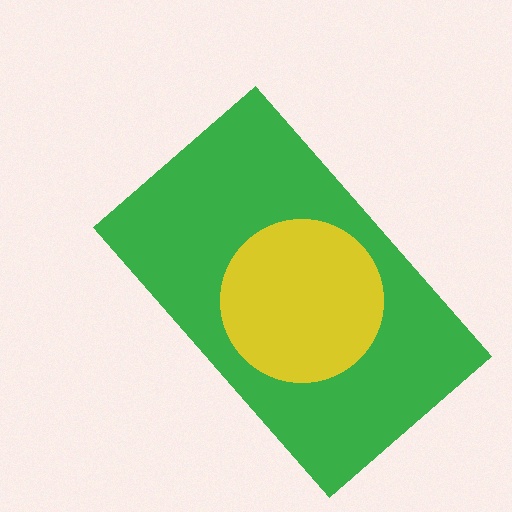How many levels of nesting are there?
2.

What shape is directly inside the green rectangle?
The yellow circle.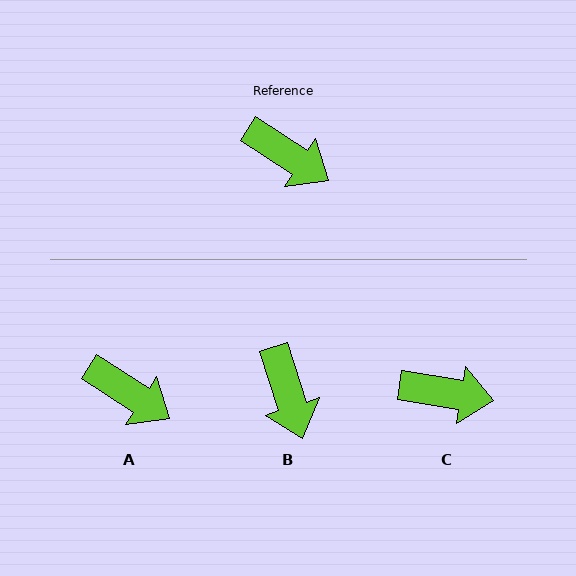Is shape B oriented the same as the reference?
No, it is off by about 40 degrees.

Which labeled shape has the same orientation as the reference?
A.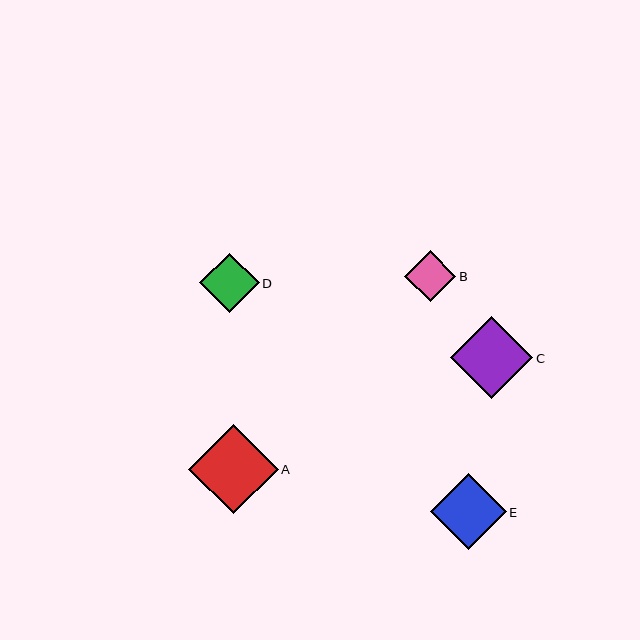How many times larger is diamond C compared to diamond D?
Diamond C is approximately 1.4 times the size of diamond D.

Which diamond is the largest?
Diamond A is the largest with a size of approximately 90 pixels.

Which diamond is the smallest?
Diamond B is the smallest with a size of approximately 51 pixels.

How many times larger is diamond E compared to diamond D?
Diamond E is approximately 1.3 times the size of diamond D.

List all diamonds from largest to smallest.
From largest to smallest: A, C, E, D, B.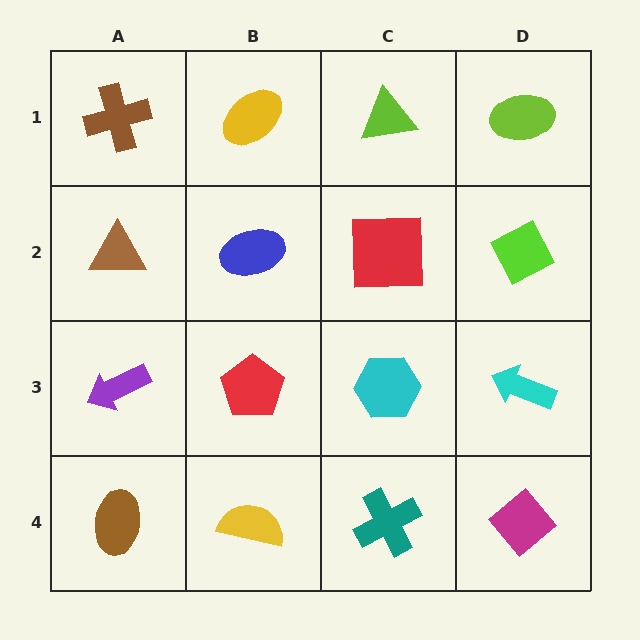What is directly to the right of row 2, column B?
A red square.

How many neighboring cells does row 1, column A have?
2.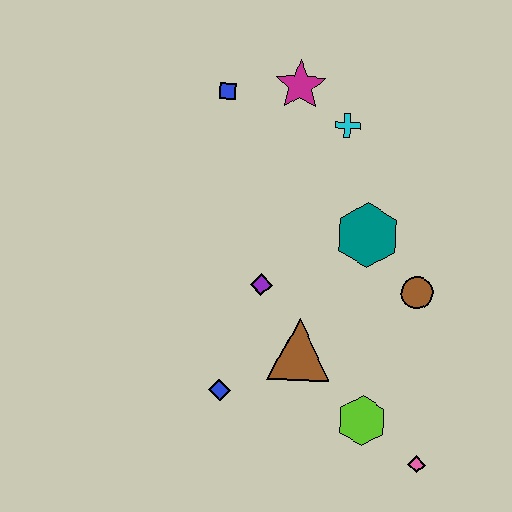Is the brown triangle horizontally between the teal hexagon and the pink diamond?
No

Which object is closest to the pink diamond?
The lime hexagon is closest to the pink diamond.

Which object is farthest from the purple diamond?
The pink diamond is farthest from the purple diamond.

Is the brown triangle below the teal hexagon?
Yes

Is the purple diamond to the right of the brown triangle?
No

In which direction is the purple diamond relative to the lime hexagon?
The purple diamond is above the lime hexagon.